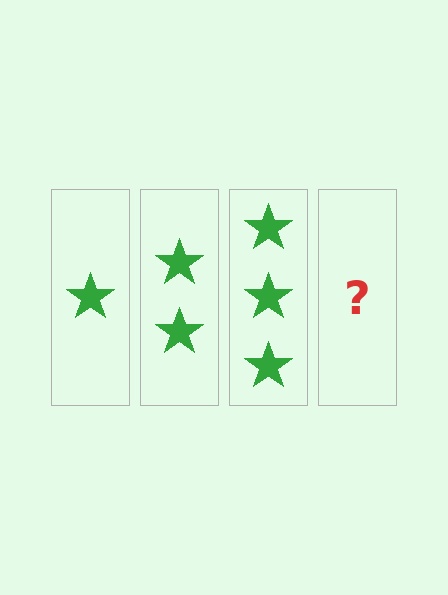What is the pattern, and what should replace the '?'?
The pattern is that each step adds one more star. The '?' should be 4 stars.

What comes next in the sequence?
The next element should be 4 stars.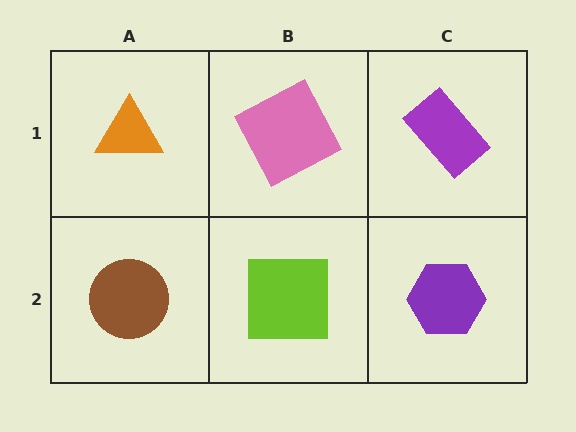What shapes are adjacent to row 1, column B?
A lime square (row 2, column B), an orange triangle (row 1, column A), a purple rectangle (row 1, column C).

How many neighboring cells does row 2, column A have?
2.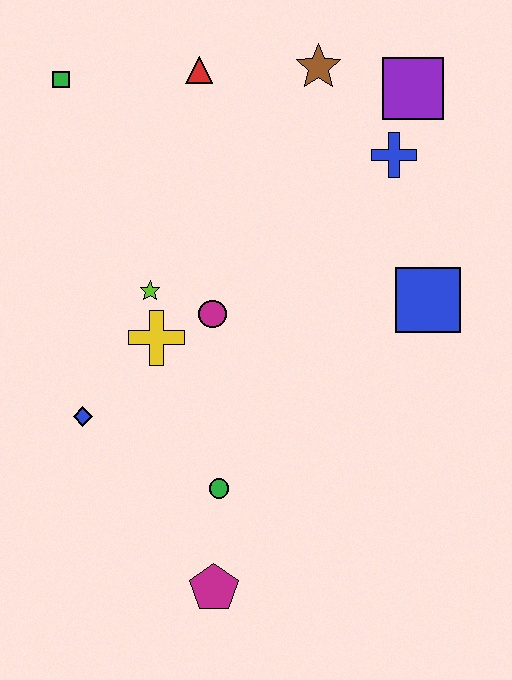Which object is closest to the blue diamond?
The yellow cross is closest to the blue diamond.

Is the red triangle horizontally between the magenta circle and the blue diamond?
Yes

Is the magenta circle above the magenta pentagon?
Yes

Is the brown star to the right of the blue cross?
No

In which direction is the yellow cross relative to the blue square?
The yellow cross is to the left of the blue square.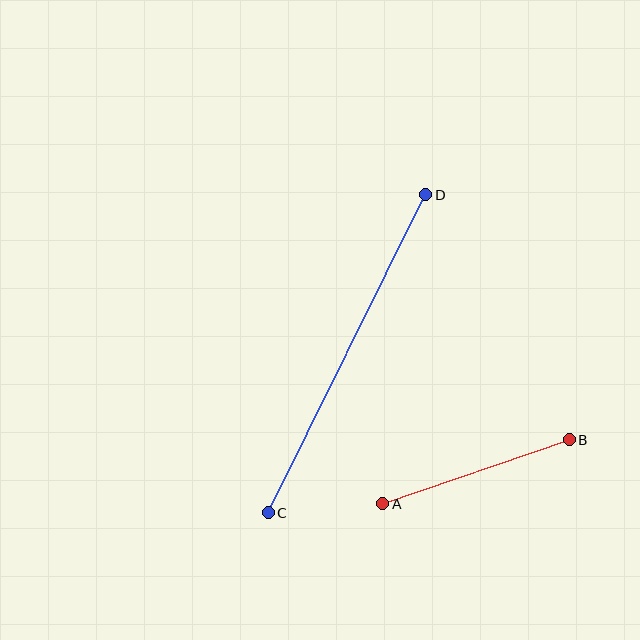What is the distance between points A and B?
The distance is approximately 198 pixels.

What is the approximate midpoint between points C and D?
The midpoint is at approximately (347, 354) pixels.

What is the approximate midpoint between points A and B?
The midpoint is at approximately (476, 472) pixels.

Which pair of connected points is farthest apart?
Points C and D are farthest apart.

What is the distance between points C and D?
The distance is approximately 355 pixels.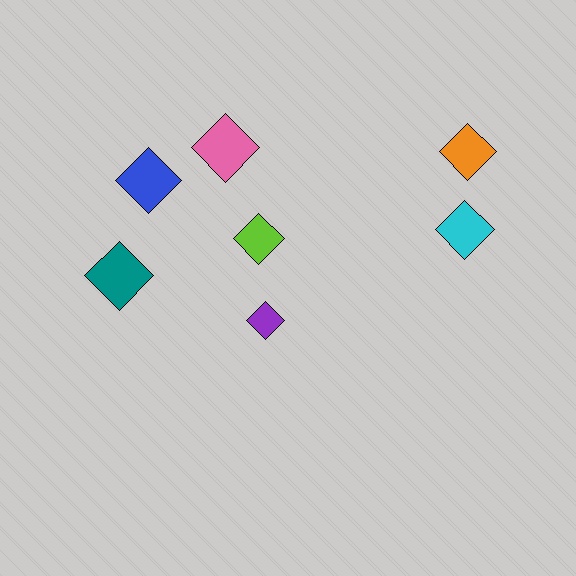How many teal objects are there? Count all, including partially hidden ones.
There is 1 teal object.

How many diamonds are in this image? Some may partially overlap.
There are 7 diamonds.